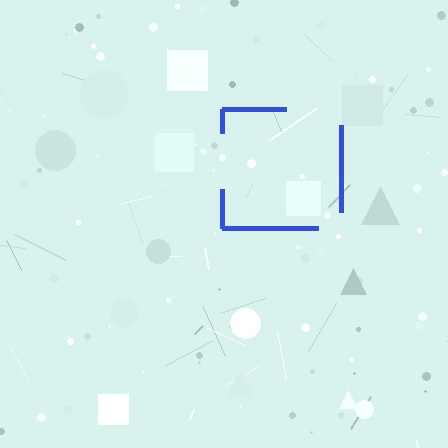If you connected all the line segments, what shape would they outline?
They would outline a square.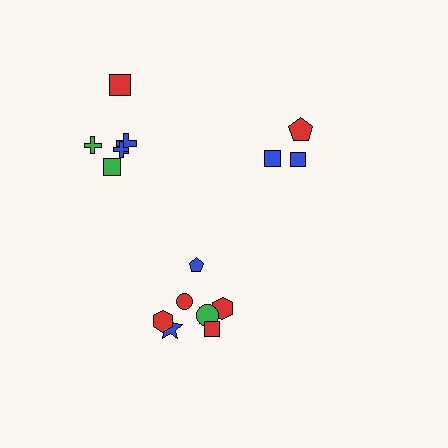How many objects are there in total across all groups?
There are 15 objects.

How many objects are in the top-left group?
There are 5 objects.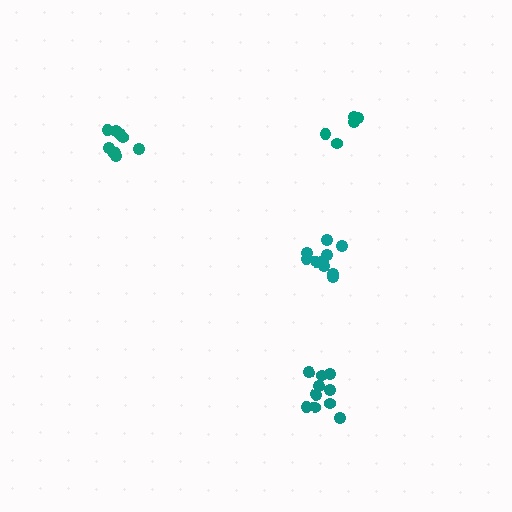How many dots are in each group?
Group 1: 5 dots, Group 2: 10 dots, Group 3: 9 dots, Group 4: 10 dots (34 total).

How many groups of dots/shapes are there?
There are 4 groups.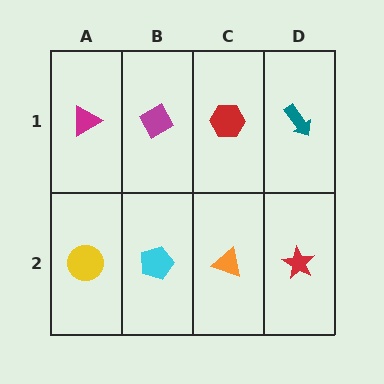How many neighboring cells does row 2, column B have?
3.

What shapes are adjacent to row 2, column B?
A magenta diamond (row 1, column B), a yellow circle (row 2, column A), an orange triangle (row 2, column C).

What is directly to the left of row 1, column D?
A red hexagon.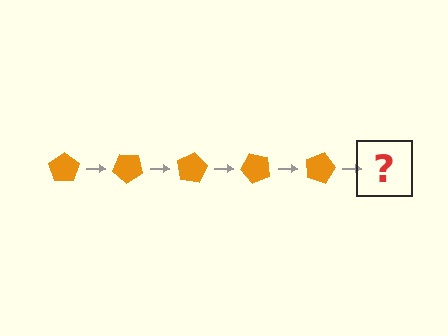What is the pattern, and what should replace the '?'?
The pattern is that the pentagon rotates 40 degrees each step. The '?' should be an orange pentagon rotated 200 degrees.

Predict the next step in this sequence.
The next step is an orange pentagon rotated 200 degrees.